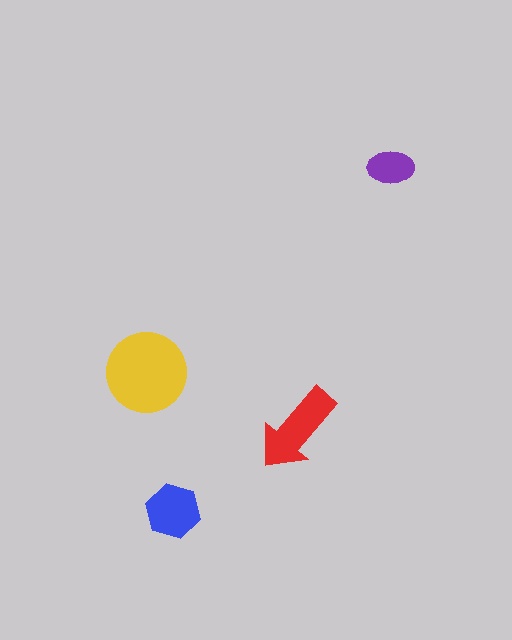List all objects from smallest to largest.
The purple ellipse, the blue hexagon, the red arrow, the yellow circle.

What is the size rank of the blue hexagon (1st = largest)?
3rd.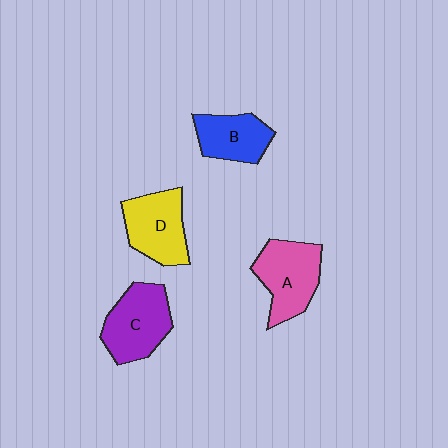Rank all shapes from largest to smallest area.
From largest to smallest: C (purple), A (pink), D (yellow), B (blue).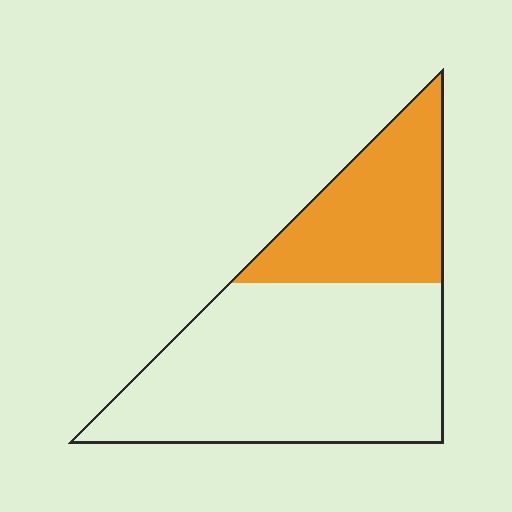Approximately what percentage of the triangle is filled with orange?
Approximately 35%.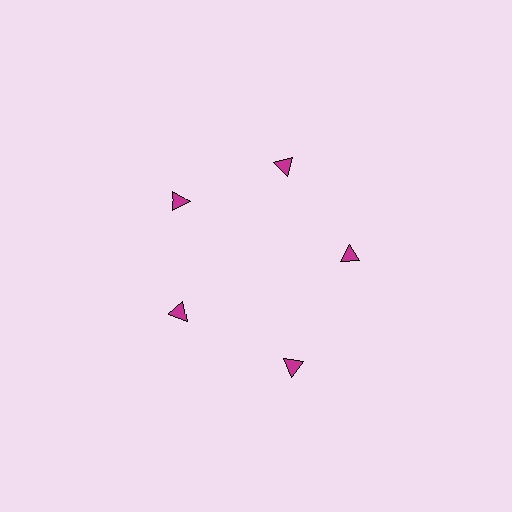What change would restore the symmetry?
The symmetry would be restored by moving it inward, back onto the ring so that all 5 triangles sit at equal angles and equal distance from the center.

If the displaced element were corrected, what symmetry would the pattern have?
It would have 5-fold rotational symmetry — the pattern would map onto itself every 72 degrees.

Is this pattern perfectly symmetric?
No. The 5 magenta triangles are arranged in a ring, but one element near the 5 o'clock position is pushed outward from the center, breaking the 5-fold rotational symmetry.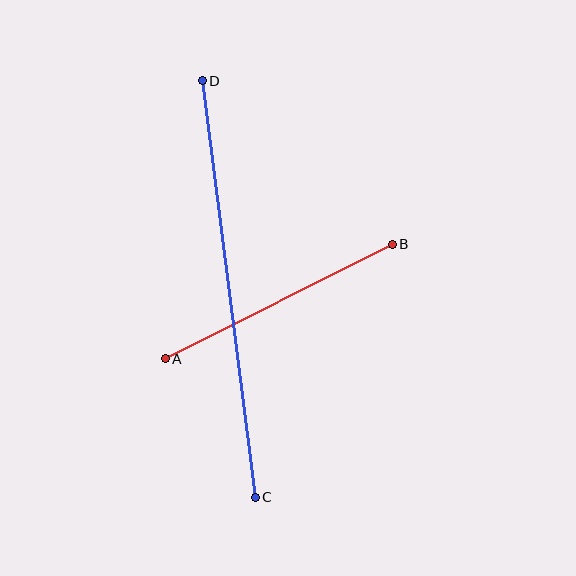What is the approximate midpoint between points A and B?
The midpoint is at approximately (279, 301) pixels.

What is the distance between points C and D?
The distance is approximately 420 pixels.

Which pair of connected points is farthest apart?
Points C and D are farthest apart.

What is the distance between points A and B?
The distance is approximately 254 pixels.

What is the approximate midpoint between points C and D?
The midpoint is at approximately (229, 289) pixels.